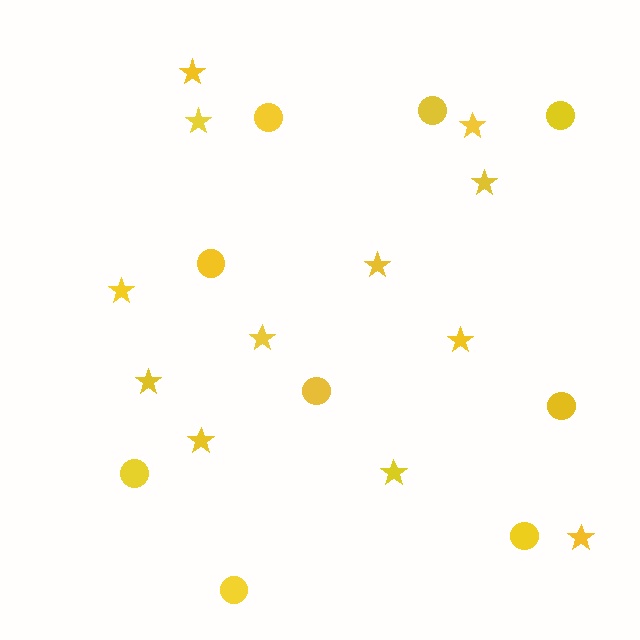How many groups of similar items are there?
There are 2 groups: one group of circles (9) and one group of stars (12).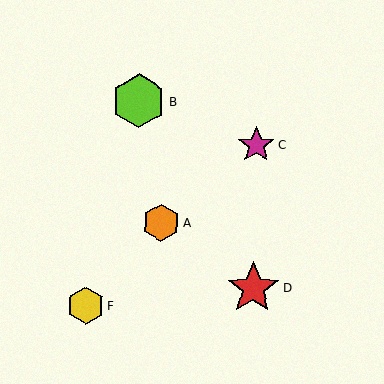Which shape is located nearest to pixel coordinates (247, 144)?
The magenta star (labeled C) at (256, 145) is nearest to that location.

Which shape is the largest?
The lime hexagon (labeled B) is the largest.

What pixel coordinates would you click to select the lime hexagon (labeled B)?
Click at (139, 101) to select the lime hexagon B.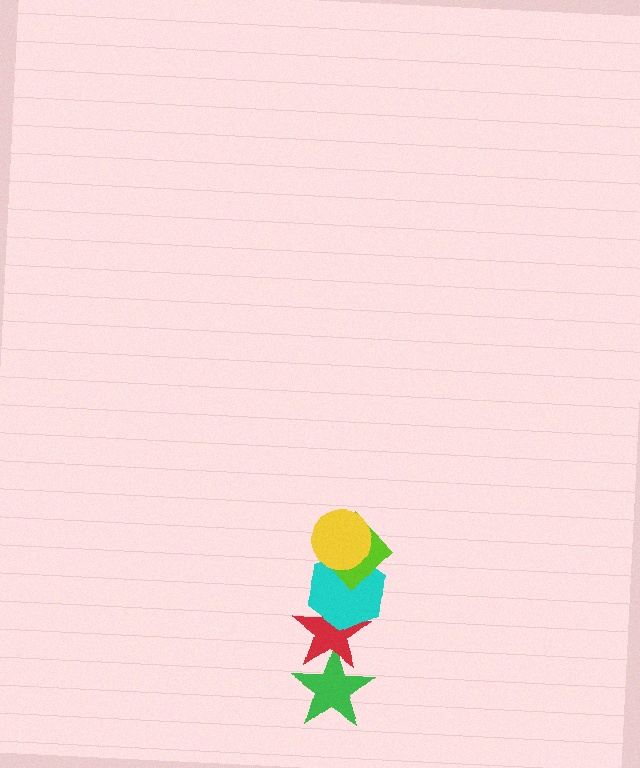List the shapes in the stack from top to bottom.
From top to bottom: the yellow circle, the lime diamond, the cyan hexagon, the red star, the green star.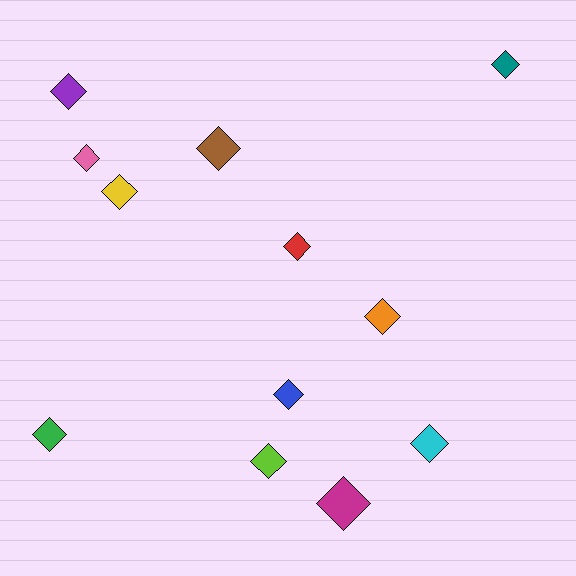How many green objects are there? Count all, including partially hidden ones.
There is 1 green object.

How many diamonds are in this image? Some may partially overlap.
There are 12 diamonds.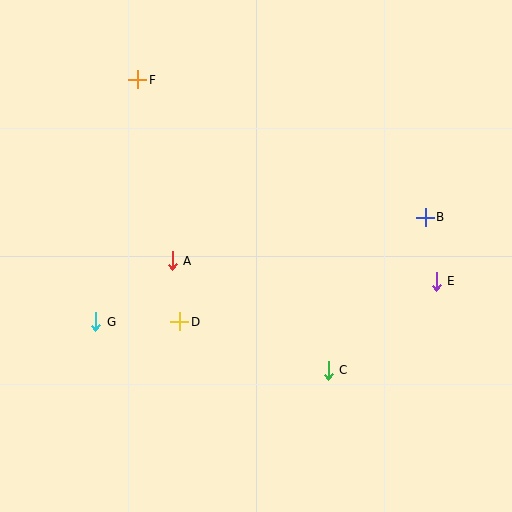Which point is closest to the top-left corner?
Point F is closest to the top-left corner.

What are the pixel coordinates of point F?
Point F is at (138, 80).